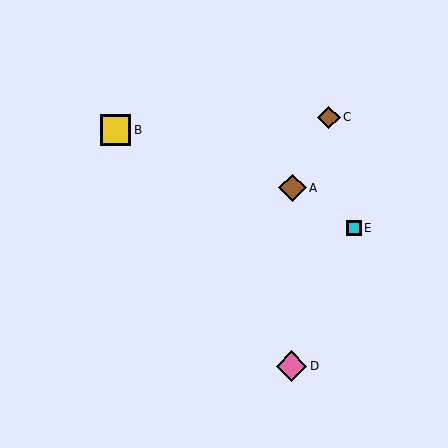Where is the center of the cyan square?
The center of the cyan square is at (354, 228).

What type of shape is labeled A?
Shape A is a brown diamond.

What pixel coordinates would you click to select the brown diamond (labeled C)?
Click at (329, 117) to select the brown diamond C.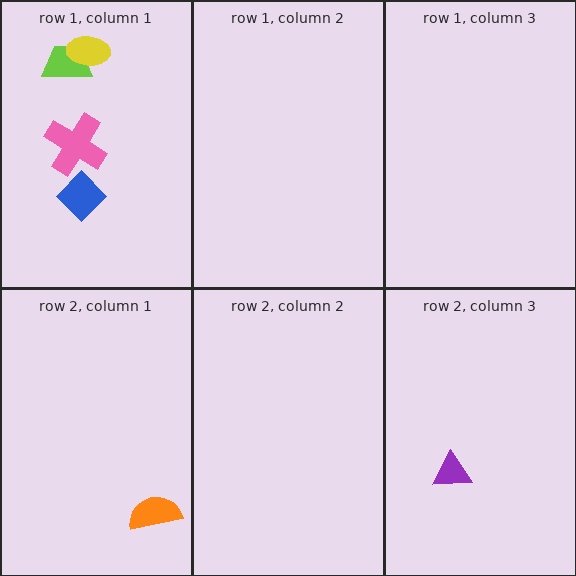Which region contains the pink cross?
The row 1, column 1 region.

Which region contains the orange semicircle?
The row 2, column 1 region.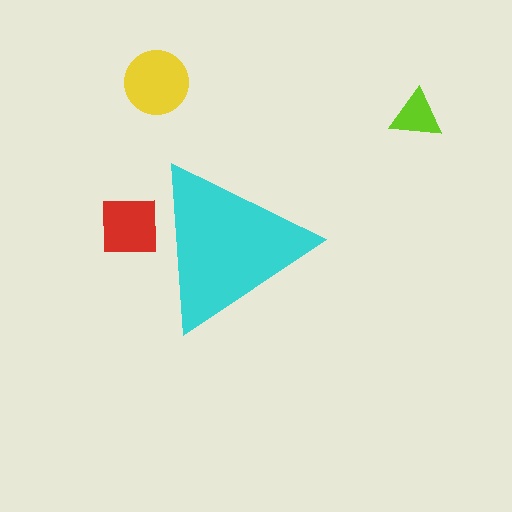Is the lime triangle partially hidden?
No, the lime triangle is fully visible.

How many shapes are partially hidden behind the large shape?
1 shape is partially hidden.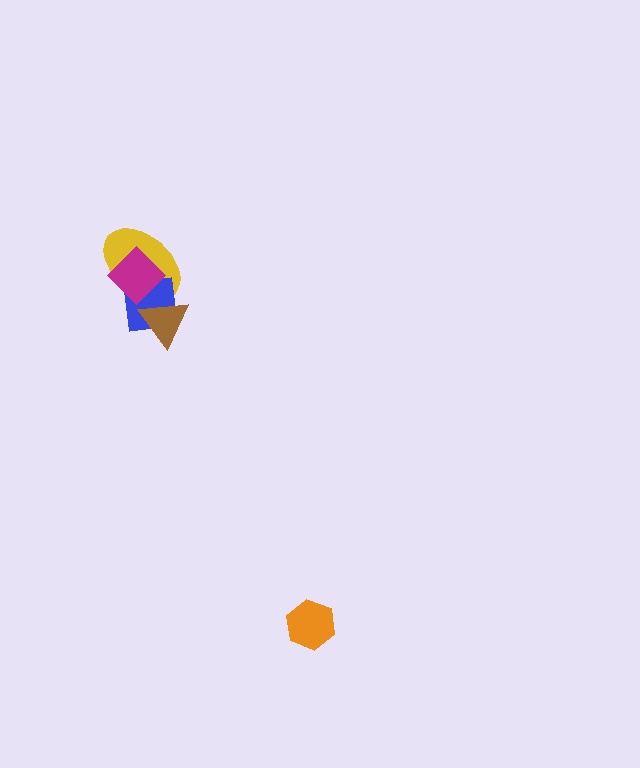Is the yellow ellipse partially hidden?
Yes, it is partially covered by another shape.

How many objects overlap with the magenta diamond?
2 objects overlap with the magenta diamond.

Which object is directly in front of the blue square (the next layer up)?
The magenta diamond is directly in front of the blue square.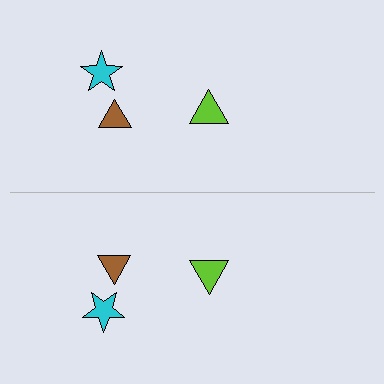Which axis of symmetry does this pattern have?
The pattern has a horizontal axis of symmetry running through the center of the image.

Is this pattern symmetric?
Yes, this pattern has bilateral (reflection) symmetry.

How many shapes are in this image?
There are 6 shapes in this image.